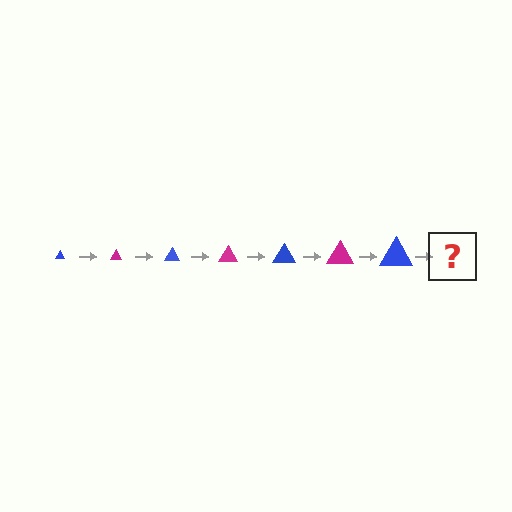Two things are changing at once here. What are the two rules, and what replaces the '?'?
The two rules are that the triangle grows larger each step and the color cycles through blue and magenta. The '?' should be a magenta triangle, larger than the previous one.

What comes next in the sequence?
The next element should be a magenta triangle, larger than the previous one.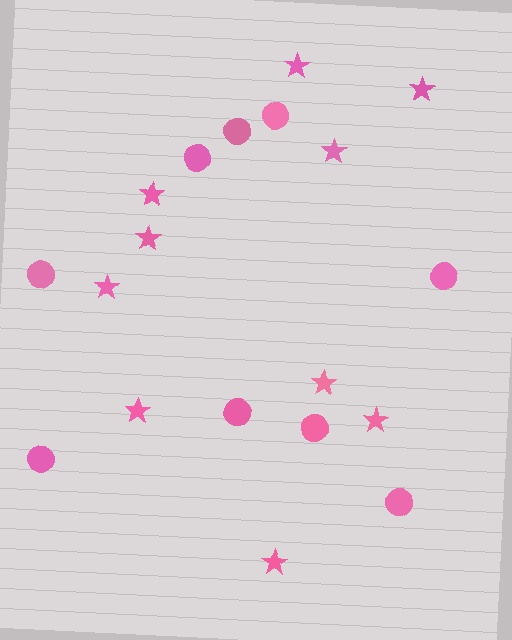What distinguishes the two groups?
There are 2 groups: one group of stars (10) and one group of circles (9).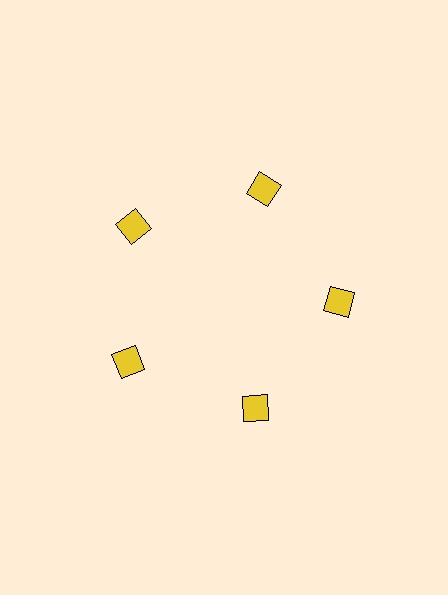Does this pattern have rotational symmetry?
Yes, this pattern has 5-fold rotational symmetry. It looks the same after rotating 72 degrees around the center.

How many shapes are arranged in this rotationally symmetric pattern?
There are 5 shapes, arranged in 5 groups of 1.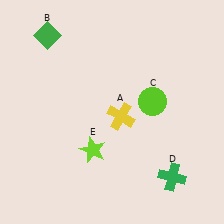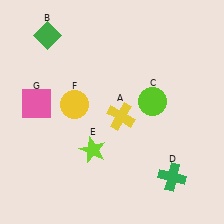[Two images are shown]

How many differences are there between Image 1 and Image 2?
There are 2 differences between the two images.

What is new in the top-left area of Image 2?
A pink square (G) was added in the top-left area of Image 2.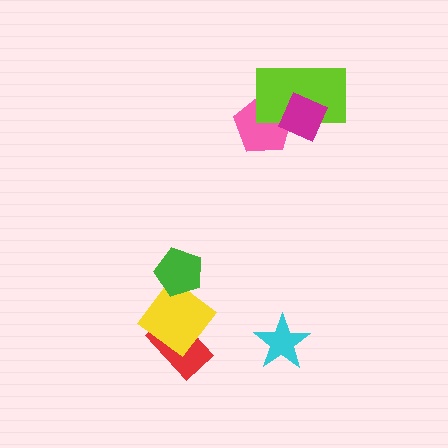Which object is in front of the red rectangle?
The yellow diamond is in front of the red rectangle.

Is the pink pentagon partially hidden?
Yes, it is partially covered by another shape.